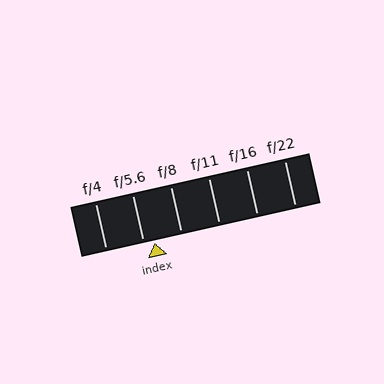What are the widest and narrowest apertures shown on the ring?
The widest aperture shown is f/4 and the narrowest is f/22.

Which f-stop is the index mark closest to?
The index mark is closest to f/5.6.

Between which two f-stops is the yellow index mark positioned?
The index mark is between f/5.6 and f/8.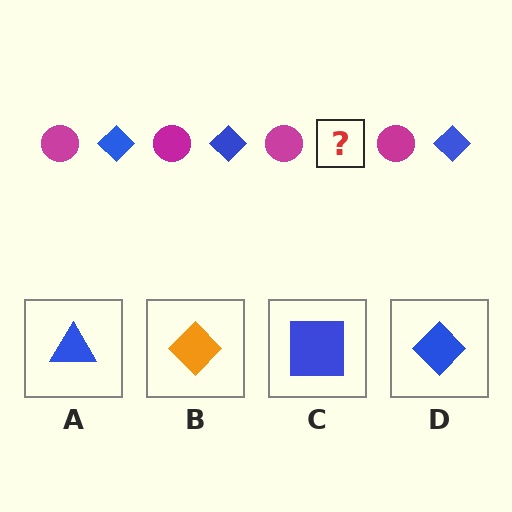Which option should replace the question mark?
Option D.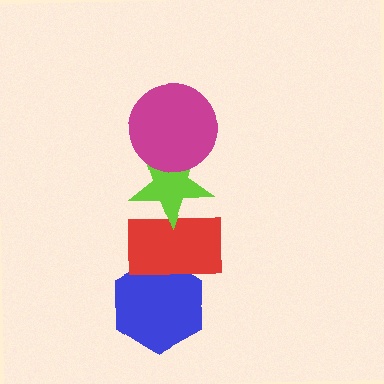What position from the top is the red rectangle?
The red rectangle is 3rd from the top.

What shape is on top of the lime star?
The magenta circle is on top of the lime star.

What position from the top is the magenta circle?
The magenta circle is 1st from the top.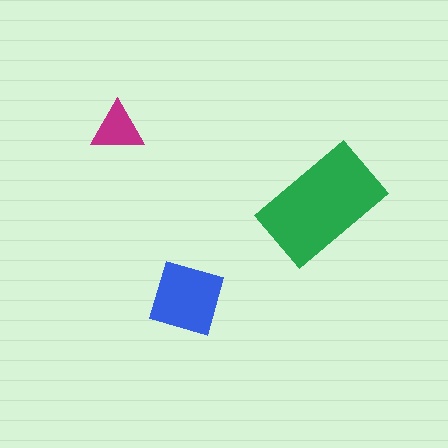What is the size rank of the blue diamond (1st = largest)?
2nd.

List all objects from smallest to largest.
The magenta triangle, the blue diamond, the green rectangle.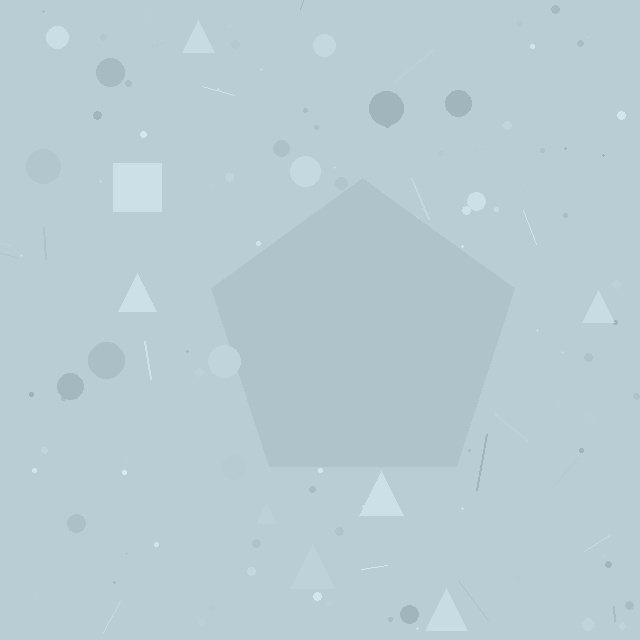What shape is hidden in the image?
A pentagon is hidden in the image.